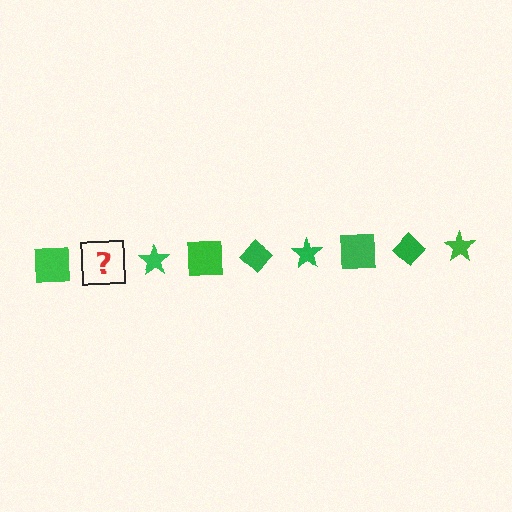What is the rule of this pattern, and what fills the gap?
The rule is that the pattern cycles through square, diamond, star shapes in green. The gap should be filled with a green diamond.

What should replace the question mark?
The question mark should be replaced with a green diamond.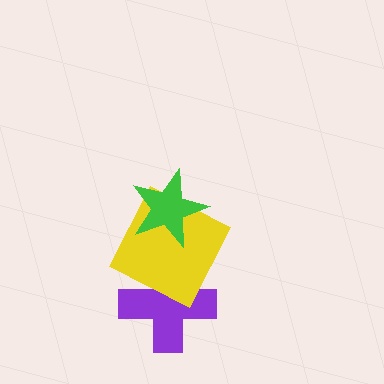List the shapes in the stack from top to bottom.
From top to bottom: the green star, the yellow square, the purple cross.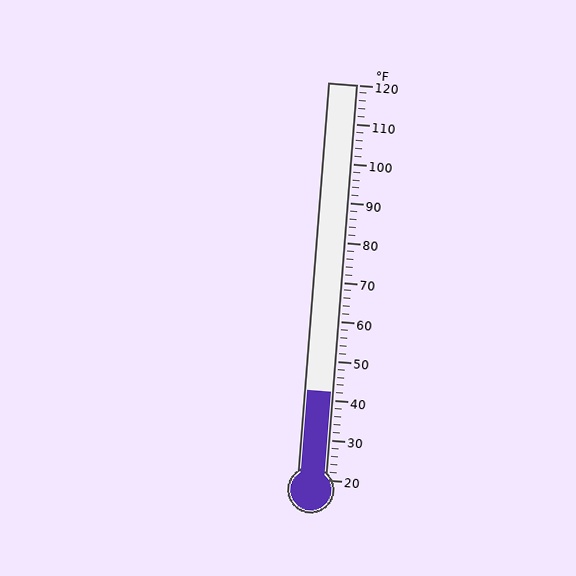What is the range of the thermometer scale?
The thermometer scale ranges from 20°F to 120°F.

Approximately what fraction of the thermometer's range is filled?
The thermometer is filled to approximately 20% of its range.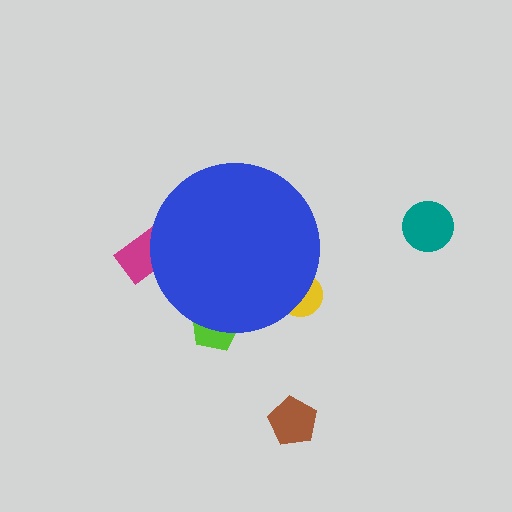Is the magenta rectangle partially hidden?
Yes, the magenta rectangle is partially hidden behind the blue circle.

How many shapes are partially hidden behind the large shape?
3 shapes are partially hidden.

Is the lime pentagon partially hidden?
Yes, the lime pentagon is partially hidden behind the blue circle.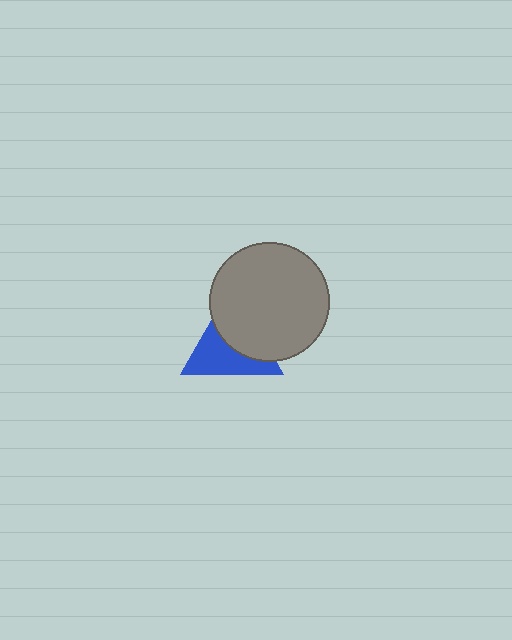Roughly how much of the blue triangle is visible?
About half of it is visible (roughly 52%).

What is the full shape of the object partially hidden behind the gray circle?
The partially hidden object is a blue triangle.